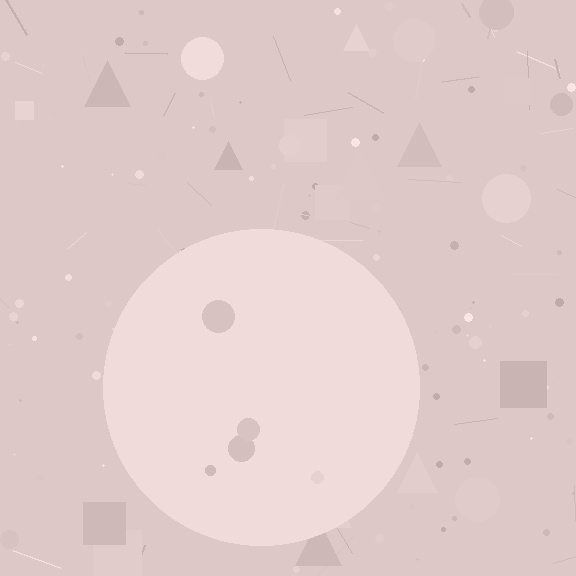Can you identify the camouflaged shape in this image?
The camouflaged shape is a circle.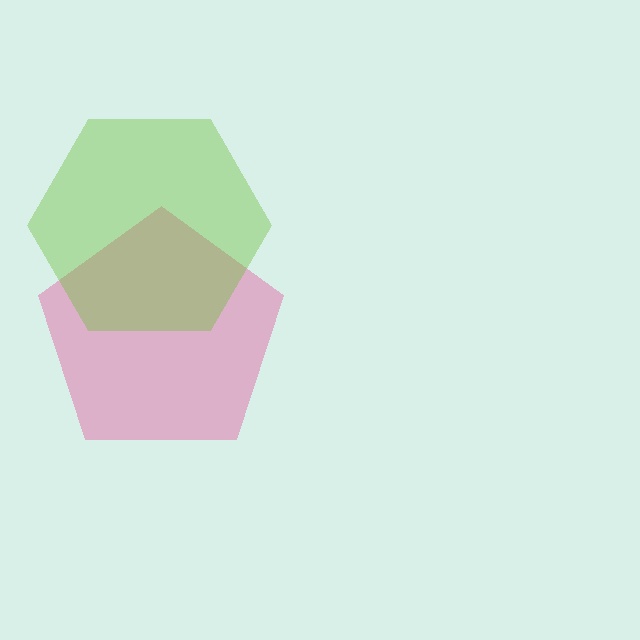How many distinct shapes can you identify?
There are 2 distinct shapes: a pink pentagon, a lime hexagon.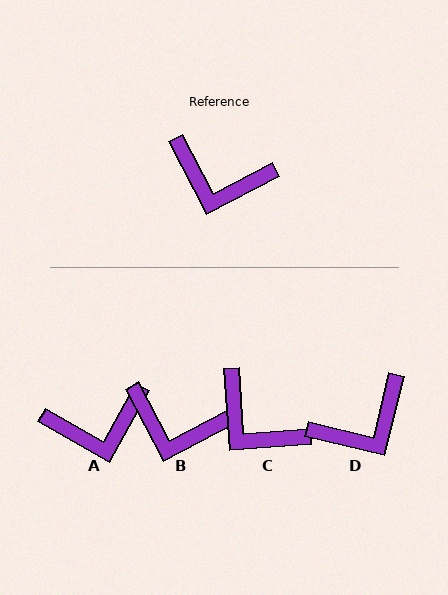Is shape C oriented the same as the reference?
No, it is off by about 24 degrees.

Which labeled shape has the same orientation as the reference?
B.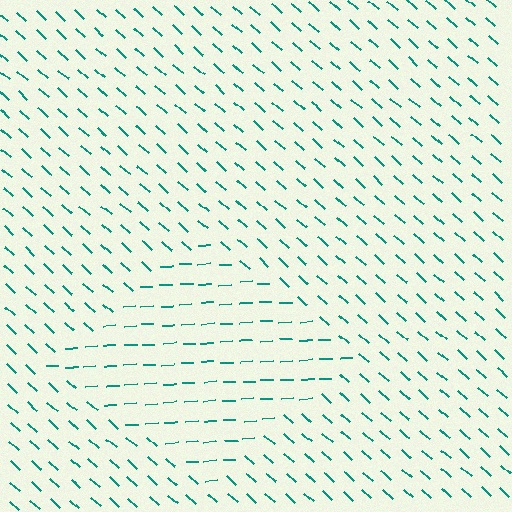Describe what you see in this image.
The image is filled with small teal line segments. A diamond region in the image has lines oriented differently from the surrounding lines, creating a visible texture boundary.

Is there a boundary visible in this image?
Yes, there is a texture boundary formed by a change in line orientation.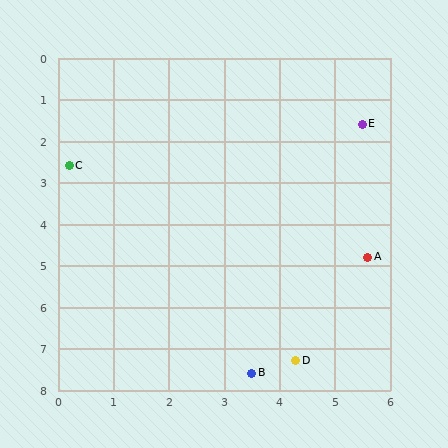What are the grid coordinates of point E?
Point E is at approximately (5.5, 1.6).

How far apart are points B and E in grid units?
Points B and E are about 6.3 grid units apart.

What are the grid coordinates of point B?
Point B is at approximately (3.5, 7.6).